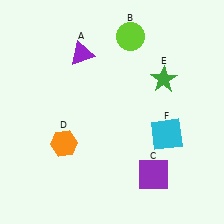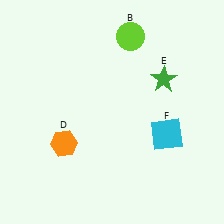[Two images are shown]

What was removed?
The purple square (C), the purple triangle (A) were removed in Image 2.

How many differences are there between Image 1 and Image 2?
There are 2 differences between the two images.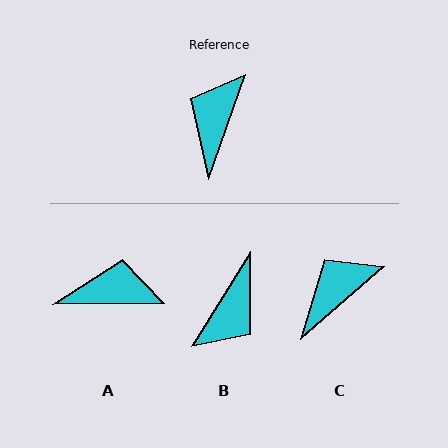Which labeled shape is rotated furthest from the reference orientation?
B, about 167 degrees away.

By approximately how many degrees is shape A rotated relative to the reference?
Approximately 70 degrees clockwise.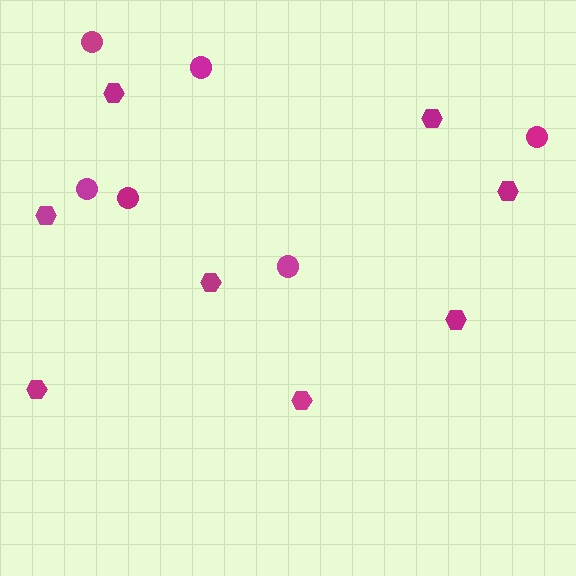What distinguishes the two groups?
There are 2 groups: one group of hexagons (8) and one group of circles (6).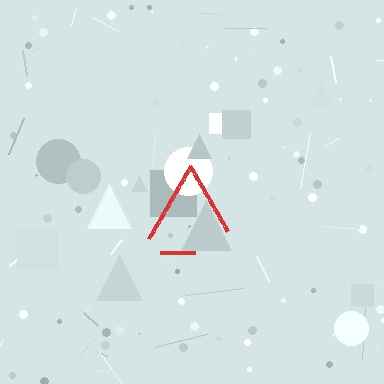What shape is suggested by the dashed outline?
The dashed outline suggests a triangle.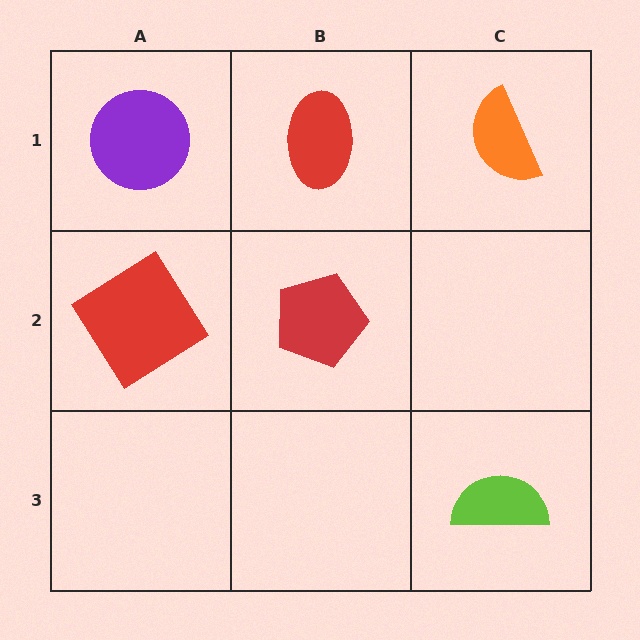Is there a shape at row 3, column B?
No, that cell is empty.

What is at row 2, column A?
A red diamond.